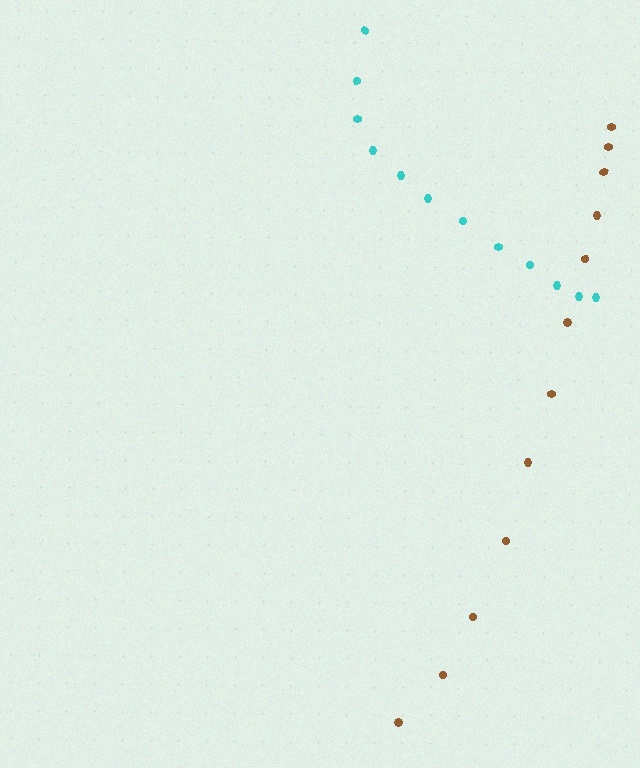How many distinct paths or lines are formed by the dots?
There are 2 distinct paths.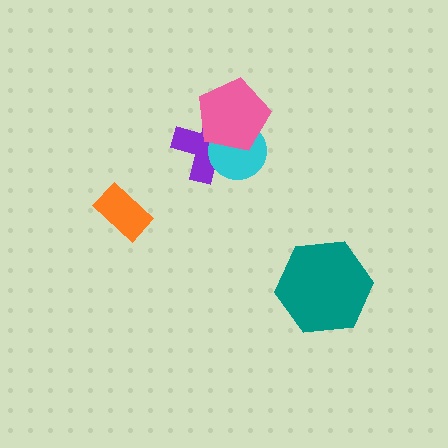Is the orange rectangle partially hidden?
No, no other shape covers it.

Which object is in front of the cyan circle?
The pink pentagon is in front of the cyan circle.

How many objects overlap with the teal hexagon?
0 objects overlap with the teal hexagon.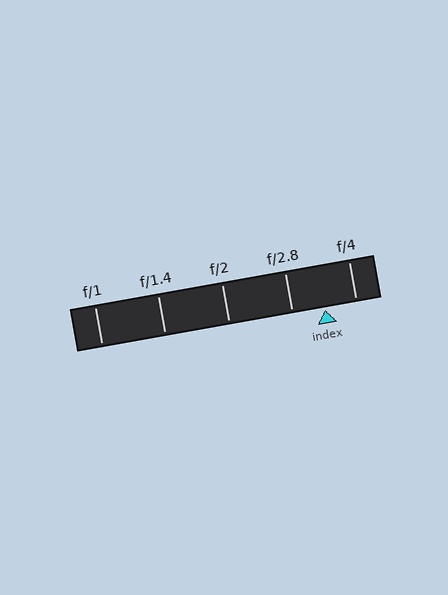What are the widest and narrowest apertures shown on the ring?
The widest aperture shown is f/1 and the narrowest is f/4.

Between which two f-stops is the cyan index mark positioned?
The index mark is between f/2.8 and f/4.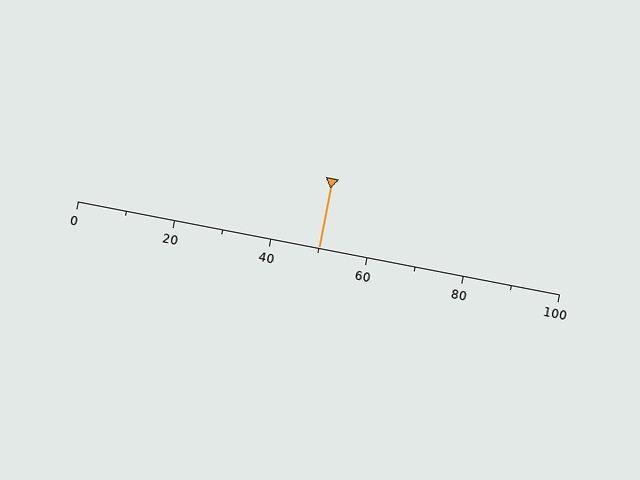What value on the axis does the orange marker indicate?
The marker indicates approximately 50.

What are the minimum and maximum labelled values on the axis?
The axis runs from 0 to 100.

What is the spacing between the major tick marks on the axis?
The major ticks are spaced 20 apart.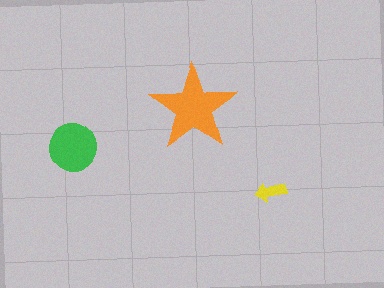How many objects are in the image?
There are 3 objects in the image.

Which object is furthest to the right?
The yellow arrow is rightmost.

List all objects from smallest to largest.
The yellow arrow, the green circle, the orange star.